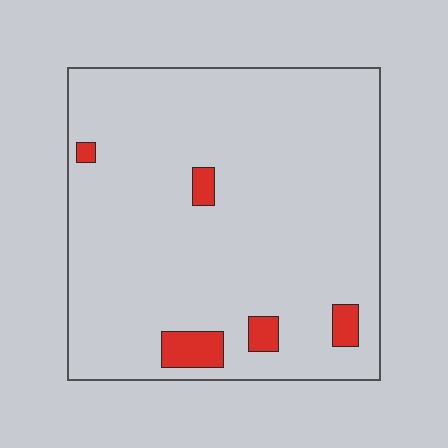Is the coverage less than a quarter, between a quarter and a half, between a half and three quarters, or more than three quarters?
Less than a quarter.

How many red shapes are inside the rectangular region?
5.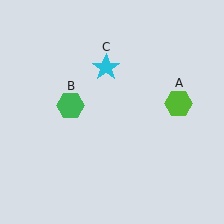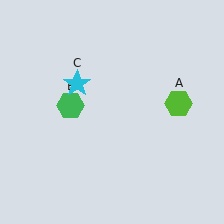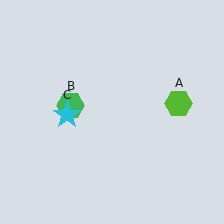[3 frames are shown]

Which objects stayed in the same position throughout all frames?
Lime hexagon (object A) and green hexagon (object B) remained stationary.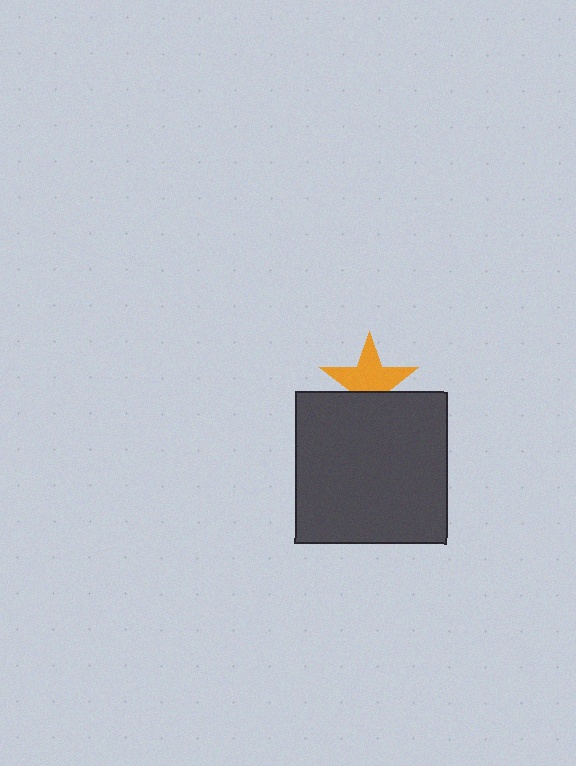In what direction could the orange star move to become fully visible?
The orange star could move up. That would shift it out from behind the dark gray square entirely.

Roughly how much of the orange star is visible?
Most of it is visible (roughly 65%).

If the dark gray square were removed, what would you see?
You would see the complete orange star.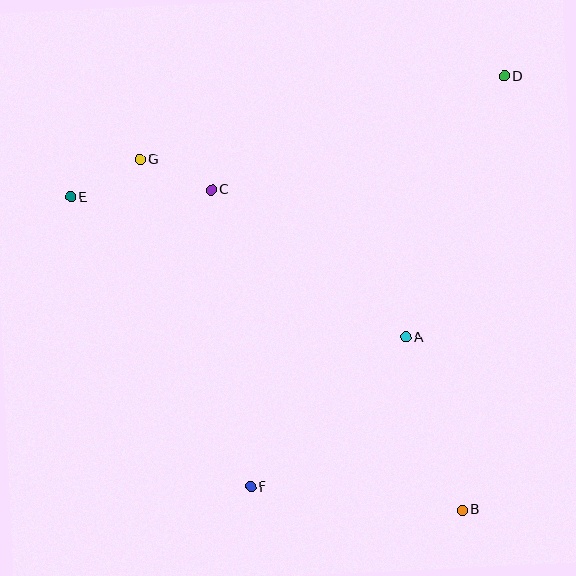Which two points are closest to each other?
Points C and G are closest to each other.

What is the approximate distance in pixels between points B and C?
The distance between B and C is approximately 407 pixels.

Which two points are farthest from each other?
Points B and E are farthest from each other.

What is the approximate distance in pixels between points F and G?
The distance between F and G is approximately 345 pixels.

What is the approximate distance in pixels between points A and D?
The distance between A and D is approximately 279 pixels.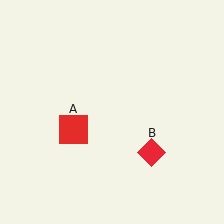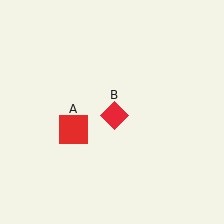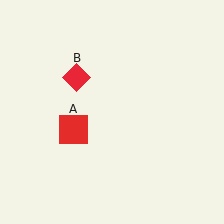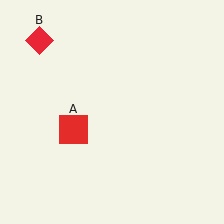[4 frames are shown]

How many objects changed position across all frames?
1 object changed position: red diamond (object B).